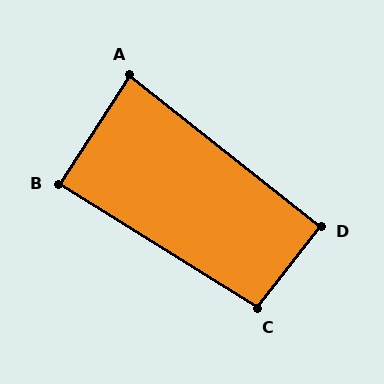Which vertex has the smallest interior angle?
A, at approximately 84 degrees.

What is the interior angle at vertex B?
Approximately 89 degrees (approximately right).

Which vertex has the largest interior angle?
C, at approximately 96 degrees.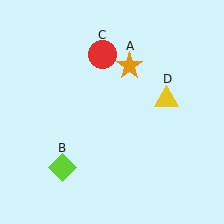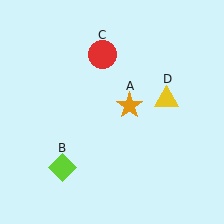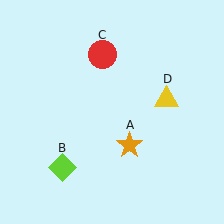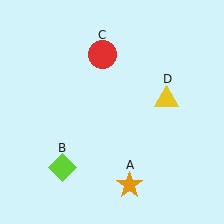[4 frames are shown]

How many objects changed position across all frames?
1 object changed position: orange star (object A).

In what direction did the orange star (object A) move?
The orange star (object A) moved down.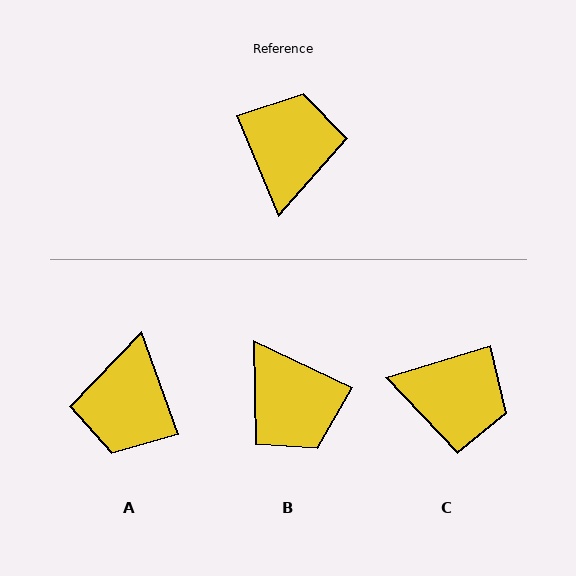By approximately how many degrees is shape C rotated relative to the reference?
Approximately 95 degrees clockwise.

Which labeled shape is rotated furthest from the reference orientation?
A, about 177 degrees away.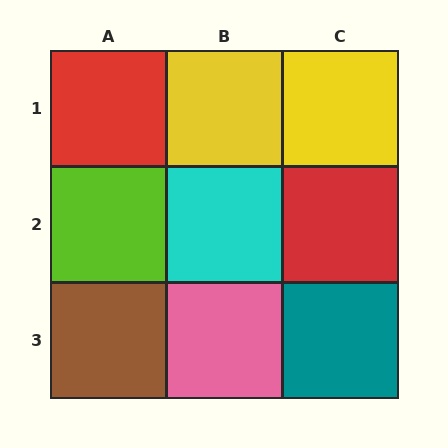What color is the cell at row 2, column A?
Lime.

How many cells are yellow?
2 cells are yellow.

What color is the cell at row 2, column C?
Red.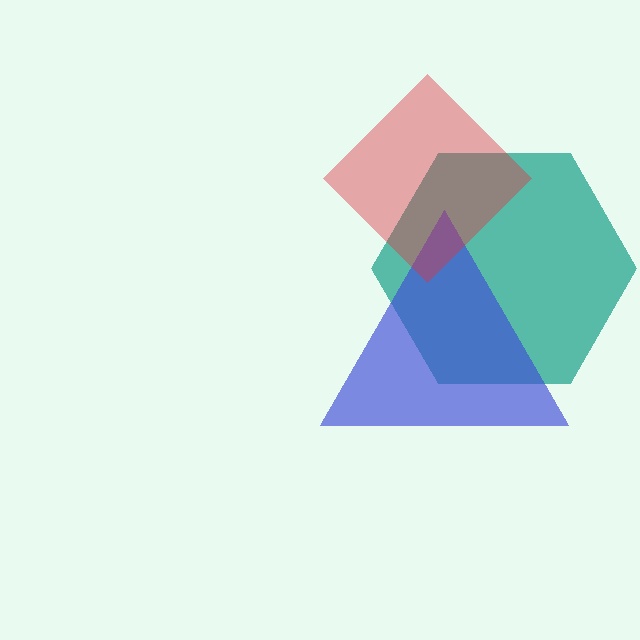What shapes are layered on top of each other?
The layered shapes are: a teal hexagon, a blue triangle, a red diamond.